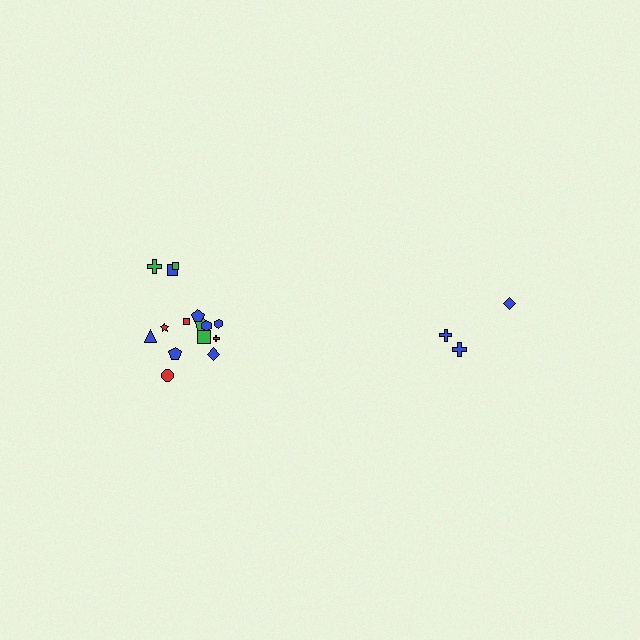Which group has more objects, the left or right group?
The left group.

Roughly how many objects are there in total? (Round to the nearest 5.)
Roughly 20 objects in total.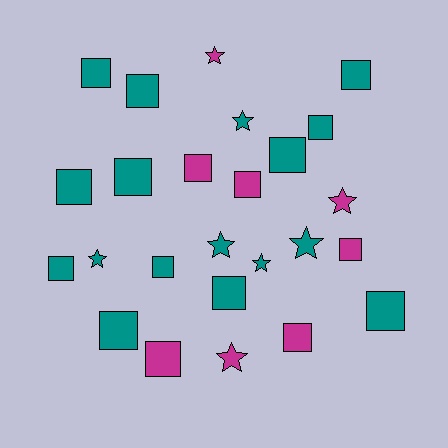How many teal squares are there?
There are 12 teal squares.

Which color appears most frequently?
Teal, with 17 objects.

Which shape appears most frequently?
Square, with 17 objects.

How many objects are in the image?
There are 25 objects.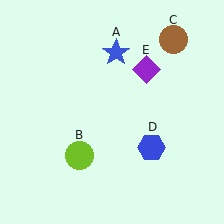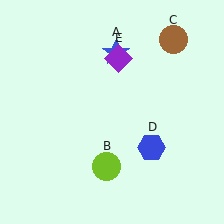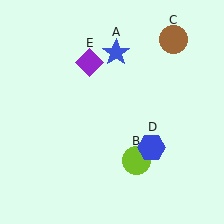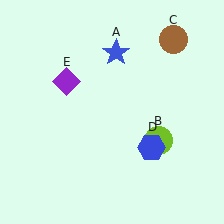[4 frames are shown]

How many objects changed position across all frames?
2 objects changed position: lime circle (object B), purple diamond (object E).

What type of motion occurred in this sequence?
The lime circle (object B), purple diamond (object E) rotated counterclockwise around the center of the scene.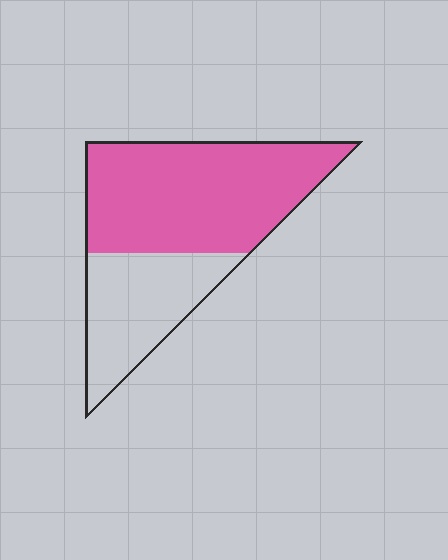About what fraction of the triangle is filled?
About five eighths (5/8).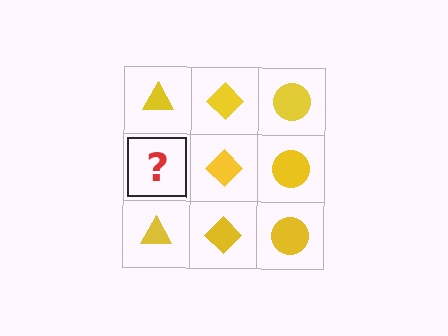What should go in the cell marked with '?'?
The missing cell should contain a yellow triangle.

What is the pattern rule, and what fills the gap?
The rule is that each column has a consistent shape. The gap should be filled with a yellow triangle.